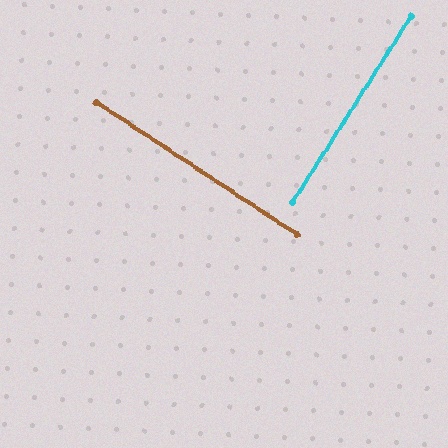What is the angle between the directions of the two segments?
Approximately 89 degrees.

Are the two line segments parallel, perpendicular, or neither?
Perpendicular — they meet at approximately 89°.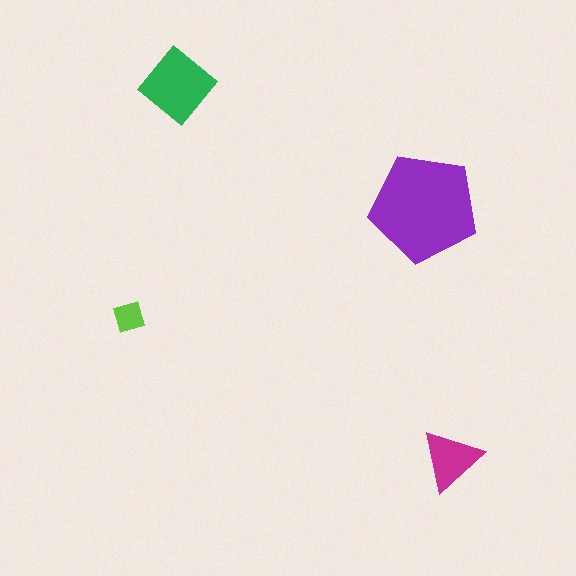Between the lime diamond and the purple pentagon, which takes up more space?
The purple pentagon.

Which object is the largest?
The purple pentagon.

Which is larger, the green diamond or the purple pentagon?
The purple pentagon.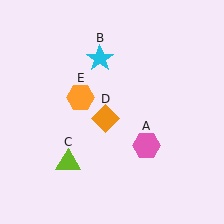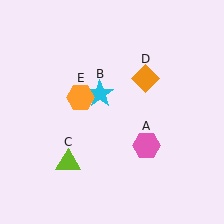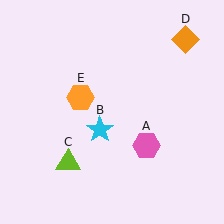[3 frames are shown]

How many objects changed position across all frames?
2 objects changed position: cyan star (object B), orange diamond (object D).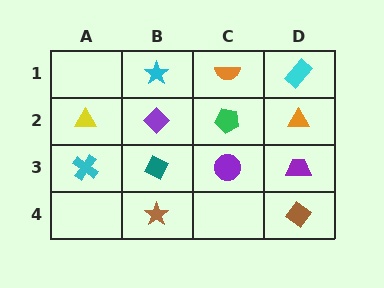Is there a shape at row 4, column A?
No, that cell is empty.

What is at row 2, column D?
An orange triangle.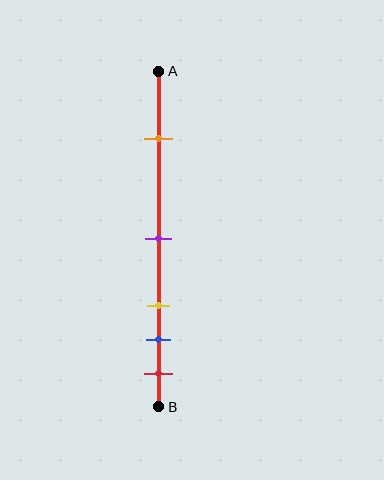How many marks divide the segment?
There are 5 marks dividing the segment.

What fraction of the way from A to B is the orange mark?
The orange mark is approximately 20% (0.2) of the way from A to B.